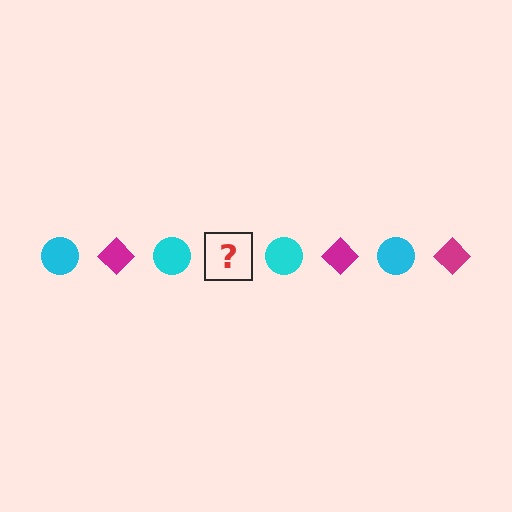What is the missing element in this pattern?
The missing element is a magenta diamond.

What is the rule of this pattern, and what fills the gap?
The rule is that the pattern alternates between cyan circle and magenta diamond. The gap should be filled with a magenta diamond.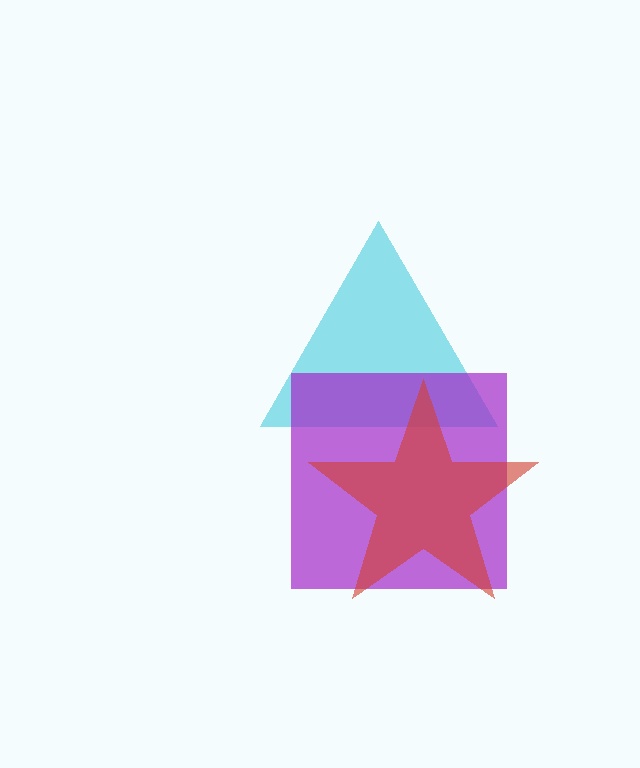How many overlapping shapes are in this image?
There are 3 overlapping shapes in the image.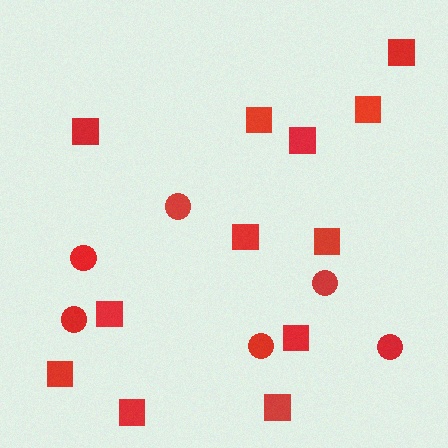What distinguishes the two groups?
There are 2 groups: one group of squares (12) and one group of circles (6).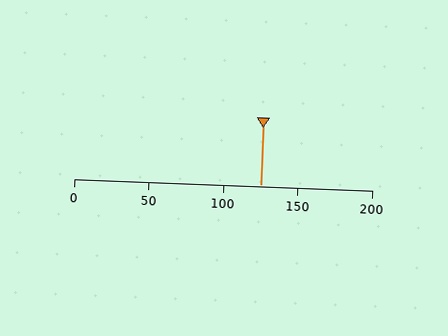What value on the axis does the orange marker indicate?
The marker indicates approximately 125.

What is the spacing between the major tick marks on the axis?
The major ticks are spaced 50 apart.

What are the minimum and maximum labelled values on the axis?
The axis runs from 0 to 200.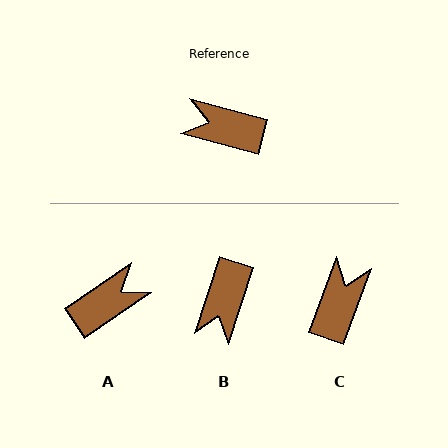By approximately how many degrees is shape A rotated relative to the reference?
Approximately 131 degrees clockwise.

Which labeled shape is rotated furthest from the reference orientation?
A, about 131 degrees away.